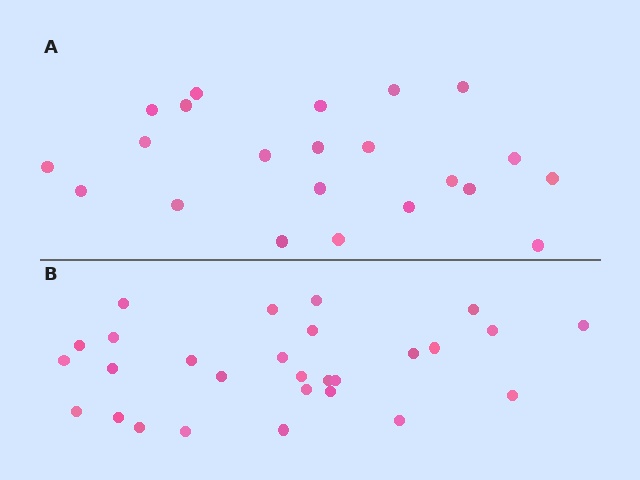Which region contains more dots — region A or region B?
Region B (the bottom region) has more dots.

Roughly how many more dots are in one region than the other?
Region B has about 6 more dots than region A.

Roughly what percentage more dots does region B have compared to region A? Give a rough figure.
About 25% more.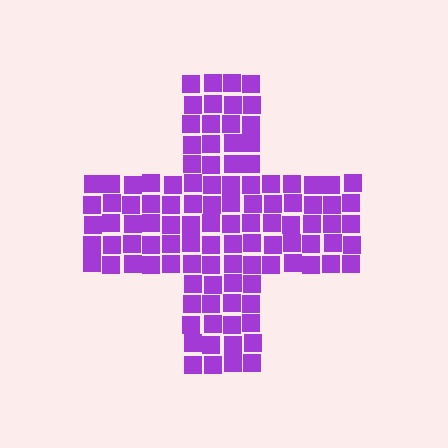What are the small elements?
The small elements are squares.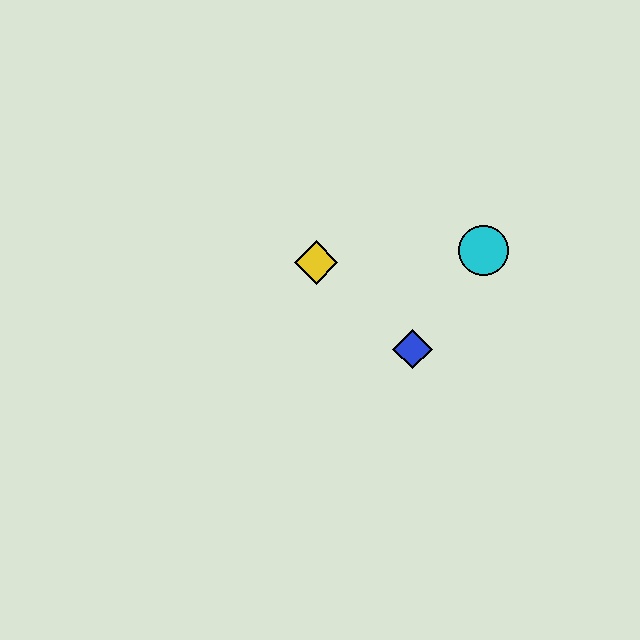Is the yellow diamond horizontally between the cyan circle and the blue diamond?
No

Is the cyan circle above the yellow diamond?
Yes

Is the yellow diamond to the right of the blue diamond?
No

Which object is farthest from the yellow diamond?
The cyan circle is farthest from the yellow diamond.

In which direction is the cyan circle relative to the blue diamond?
The cyan circle is above the blue diamond.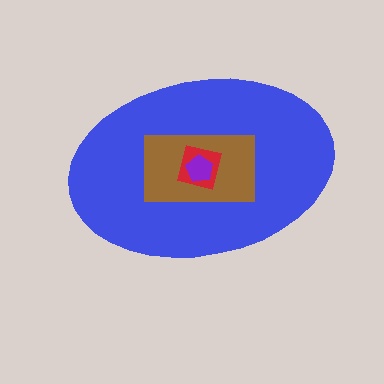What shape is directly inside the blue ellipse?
The brown rectangle.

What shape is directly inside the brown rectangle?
The red square.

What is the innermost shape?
The purple pentagon.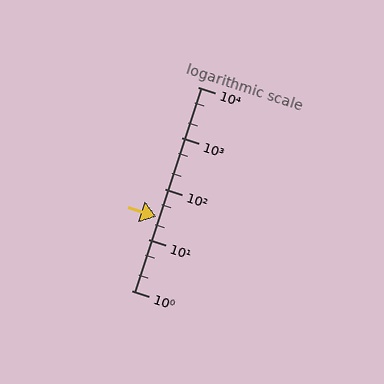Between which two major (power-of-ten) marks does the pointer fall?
The pointer is between 10 and 100.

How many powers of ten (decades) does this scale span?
The scale spans 4 decades, from 1 to 10000.